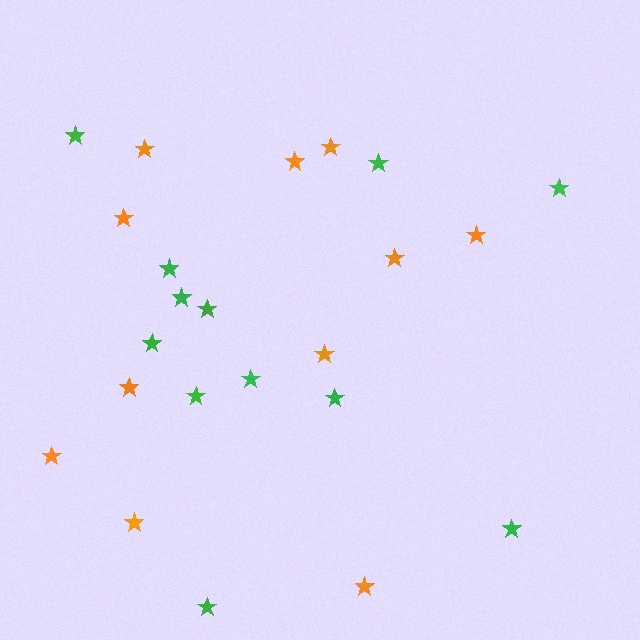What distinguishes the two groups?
There are 2 groups: one group of orange stars (11) and one group of green stars (12).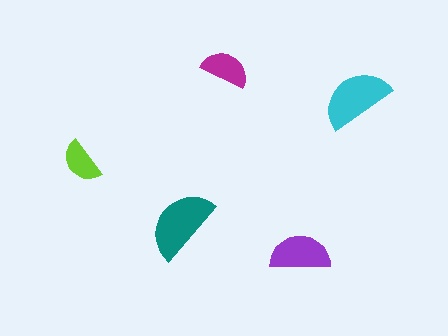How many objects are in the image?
There are 5 objects in the image.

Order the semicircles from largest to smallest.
the teal one, the cyan one, the purple one, the magenta one, the lime one.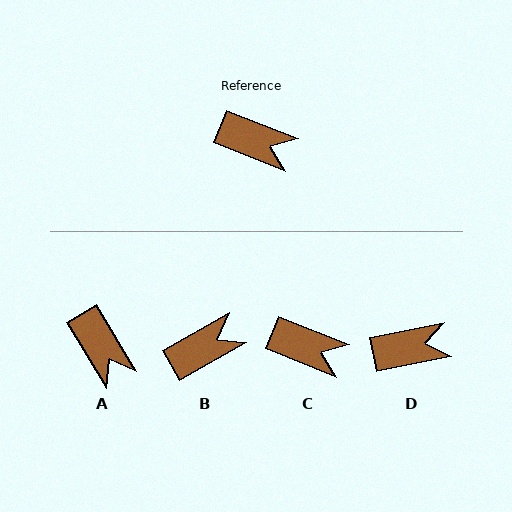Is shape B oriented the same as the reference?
No, it is off by about 51 degrees.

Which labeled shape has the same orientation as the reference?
C.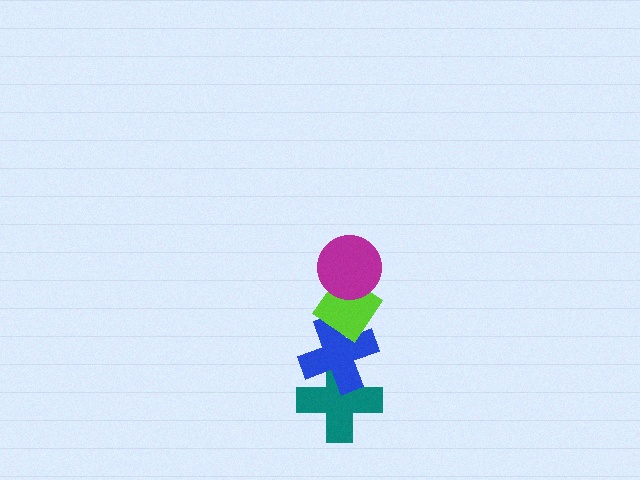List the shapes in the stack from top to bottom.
From top to bottom: the magenta circle, the lime diamond, the blue cross, the teal cross.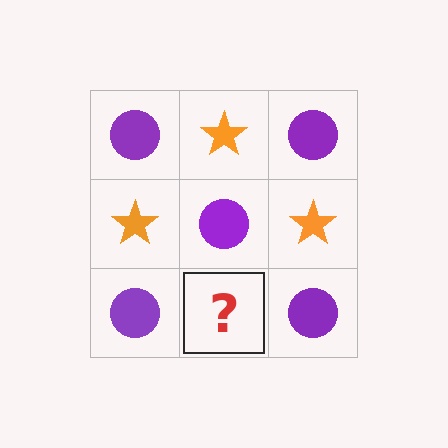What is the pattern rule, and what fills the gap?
The rule is that it alternates purple circle and orange star in a checkerboard pattern. The gap should be filled with an orange star.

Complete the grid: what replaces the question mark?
The question mark should be replaced with an orange star.